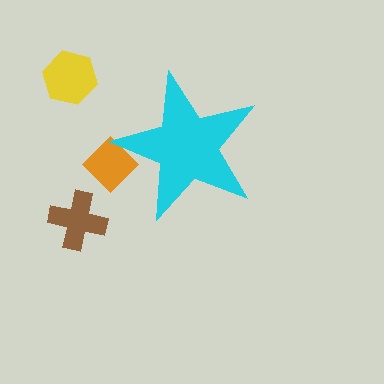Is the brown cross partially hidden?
No, the brown cross is fully visible.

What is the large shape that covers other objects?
A cyan star.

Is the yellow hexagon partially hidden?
No, the yellow hexagon is fully visible.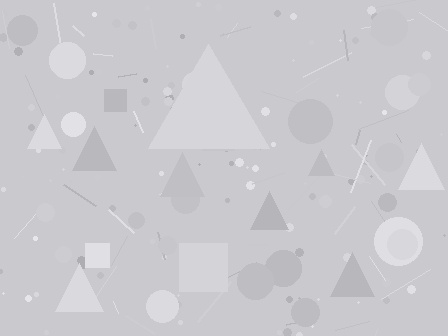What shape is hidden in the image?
A triangle is hidden in the image.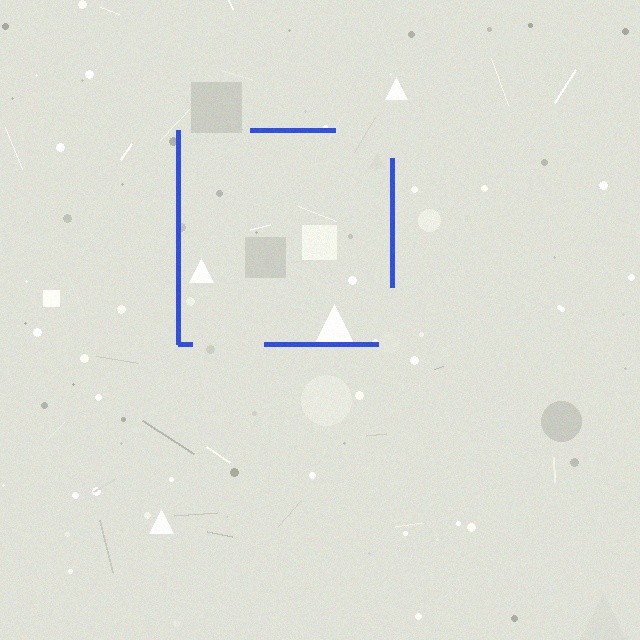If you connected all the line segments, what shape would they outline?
They would outline a square.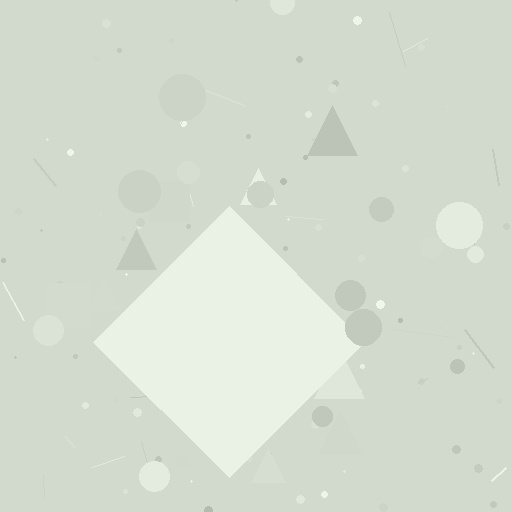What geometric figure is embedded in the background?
A diamond is embedded in the background.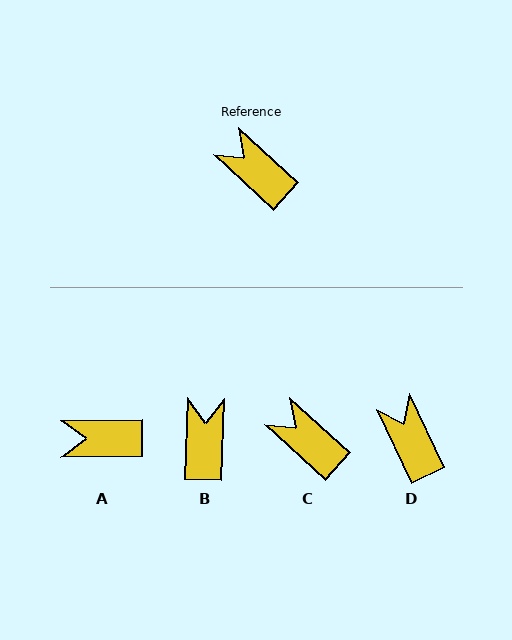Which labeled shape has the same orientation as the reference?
C.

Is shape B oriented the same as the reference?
No, it is off by about 50 degrees.